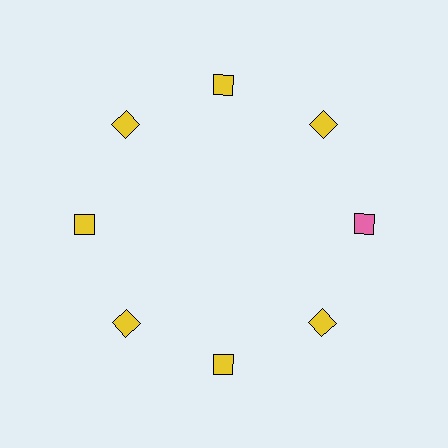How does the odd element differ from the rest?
It has a different color: pink instead of yellow.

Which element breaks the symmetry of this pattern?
The pink diamond at roughly the 3 o'clock position breaks the symmetry. All other shapes are yellow diamonds.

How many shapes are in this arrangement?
There are 8 shapes arranged in a ring pattern.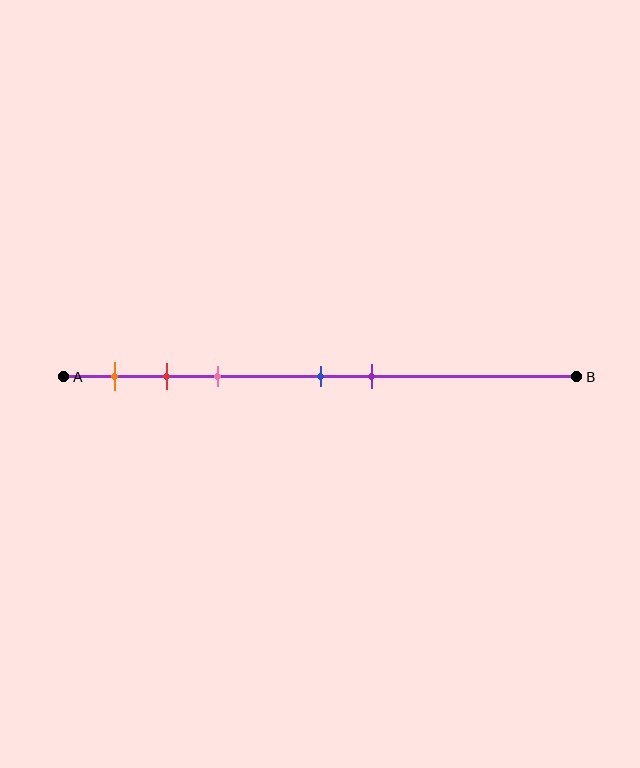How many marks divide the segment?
There are 5 marks dividing the segment.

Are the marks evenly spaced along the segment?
No, the marks are not evenly spaced.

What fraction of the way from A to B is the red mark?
The red mark is approximately 20% (0.2) of the way from A to B.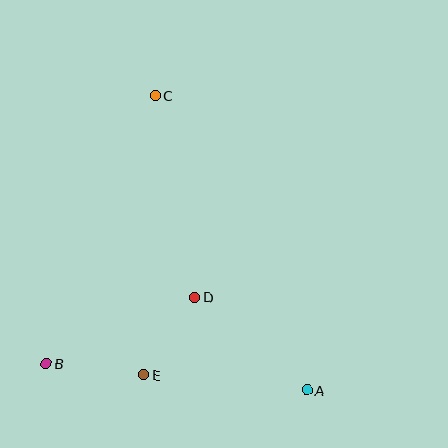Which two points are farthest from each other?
Points A and C are farthest from each other.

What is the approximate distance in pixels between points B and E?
The distance between B and E is approximately 98 pixels.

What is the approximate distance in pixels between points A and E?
The distance between A and E is approximately 164 pixels.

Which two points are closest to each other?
Points D and E are closest to each other.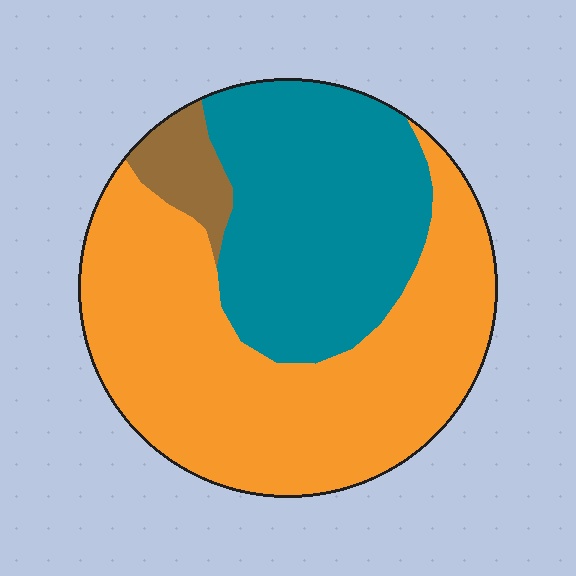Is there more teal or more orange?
Orange.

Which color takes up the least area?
Brown, at roughly 5%.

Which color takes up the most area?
Orange, at roughly 55%.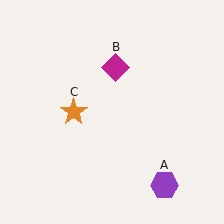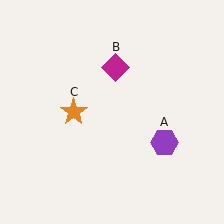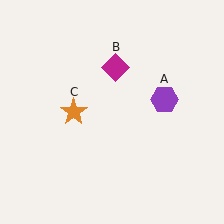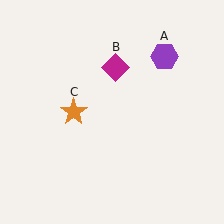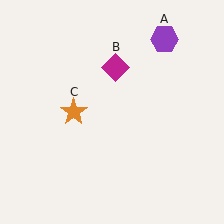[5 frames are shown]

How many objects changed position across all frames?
1 object changed position: purple hexagon (object A).